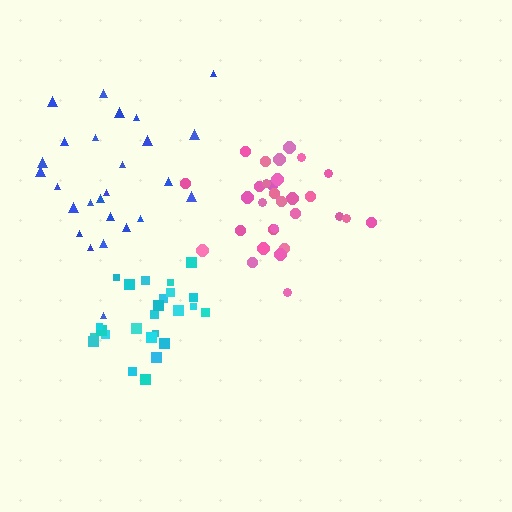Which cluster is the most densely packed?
Cyan.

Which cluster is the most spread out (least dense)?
Blue.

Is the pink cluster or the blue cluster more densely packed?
Pink.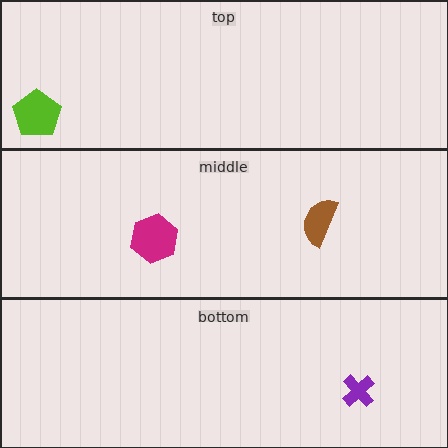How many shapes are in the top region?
1.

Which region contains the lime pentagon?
The top region.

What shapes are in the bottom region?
The purple cross.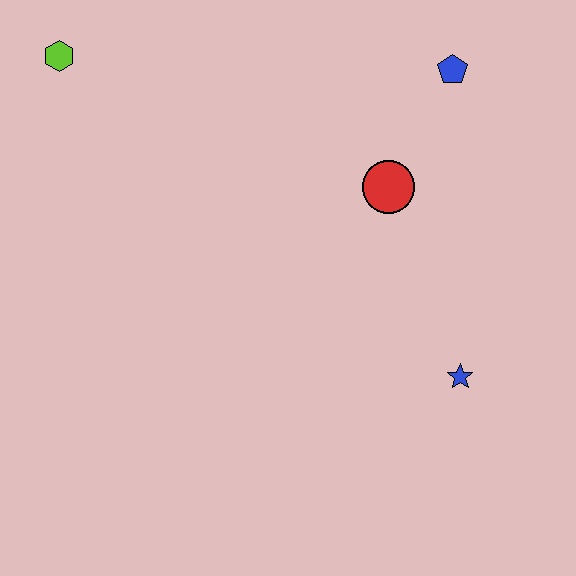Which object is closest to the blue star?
The red circle is closest to the blue star.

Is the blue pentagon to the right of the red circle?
Yes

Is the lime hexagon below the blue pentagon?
No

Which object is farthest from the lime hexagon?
The blue star is farthest from the lime hexagon.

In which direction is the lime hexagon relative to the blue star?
The lime hexagon is to the left of the blue star.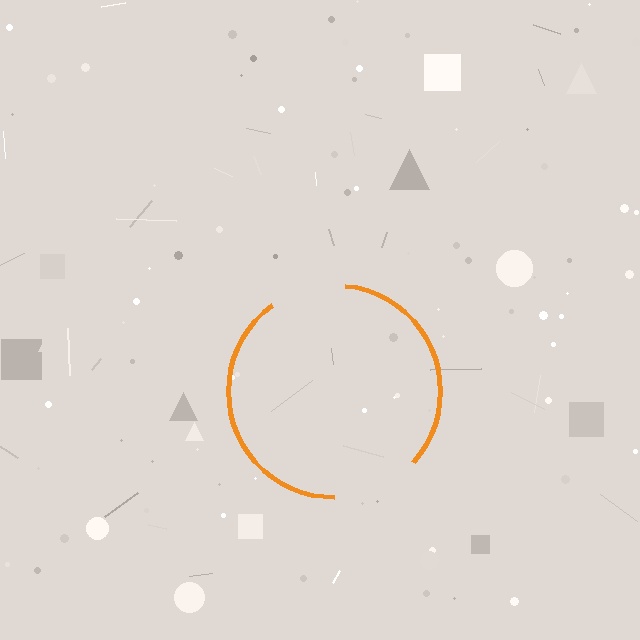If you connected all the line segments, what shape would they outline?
They would outline a circle.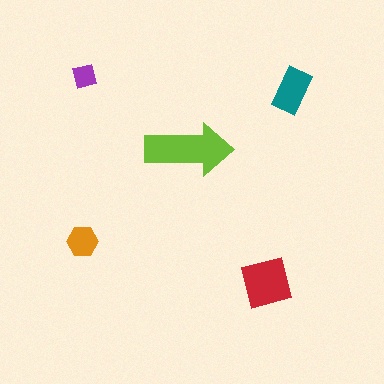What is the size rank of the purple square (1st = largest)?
5th.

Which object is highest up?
The purple square is topmost.